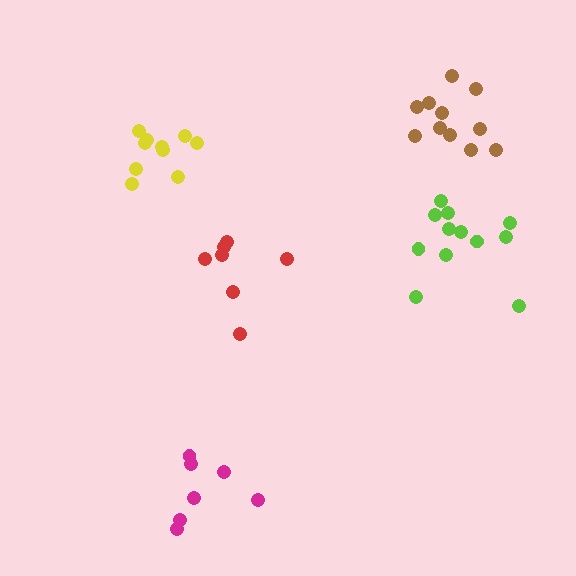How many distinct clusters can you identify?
There are 5 distinct clusters.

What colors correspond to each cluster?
The clusters are colored: lime, brown, red, magenta, yellow.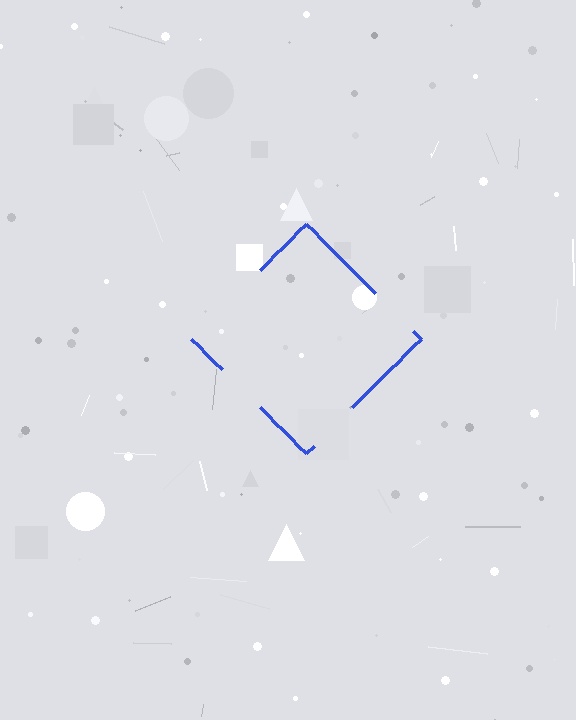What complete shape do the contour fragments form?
The contour fragments form a diamond.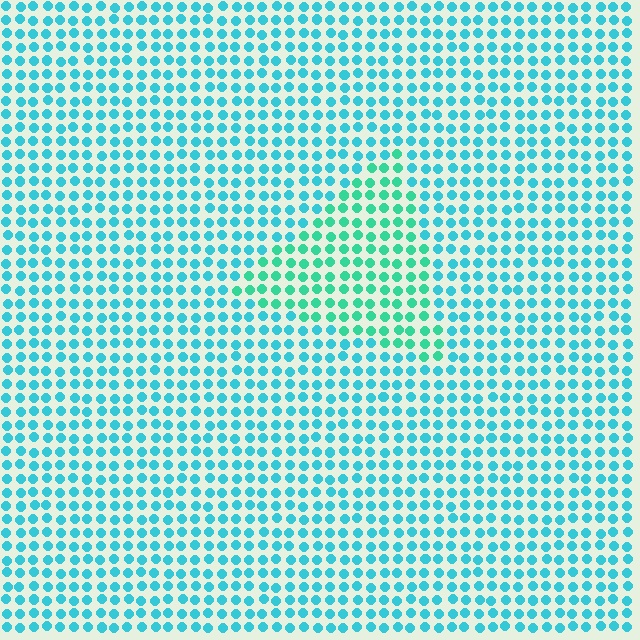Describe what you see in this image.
The image is filled with small cyan elements in a uniform arrangement. A triangle-shaped region is visible where the elements are tinted to a slightly different hue, forming a subtle color boundary.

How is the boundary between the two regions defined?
The boundary is defined purely by a slight shift in hue (about 29 degrees). Spacing, size, and orientation are identical on both sides.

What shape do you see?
I see a triangle.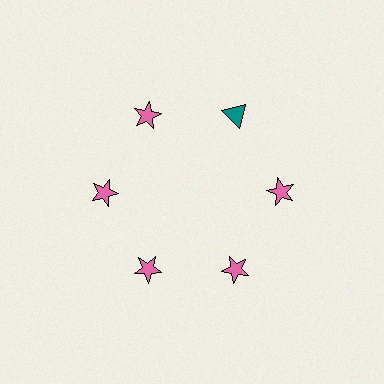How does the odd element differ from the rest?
It differs in both color (teal instead of pink) and shape (triangle instead of star).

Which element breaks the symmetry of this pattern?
The teal triangle at roughly the 1 o'clock position breaks the symmetry. All other shapes are pink stars.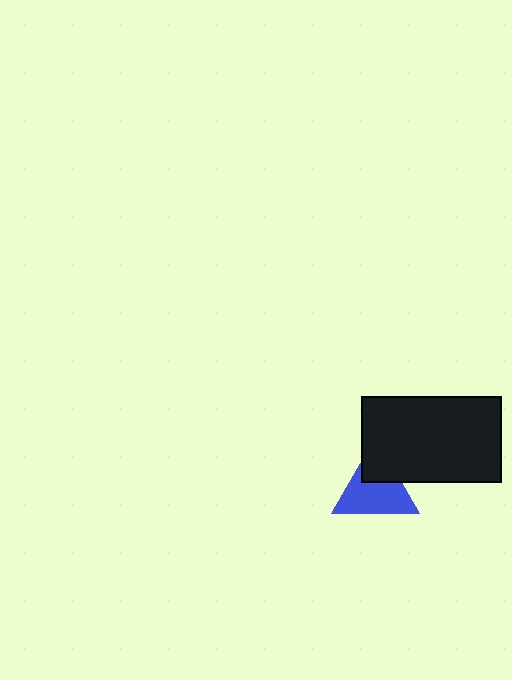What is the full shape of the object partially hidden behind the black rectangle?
The partially hidden object is a blue triangle.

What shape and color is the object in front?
The object in front is a black rectangle.